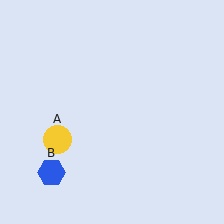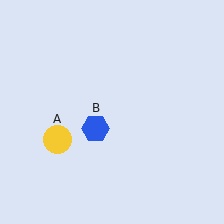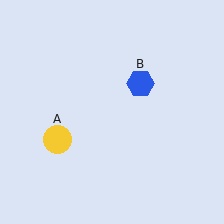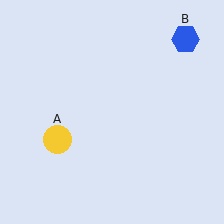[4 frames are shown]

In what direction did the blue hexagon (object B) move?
The blue hexagon (object B) moved up and to the right.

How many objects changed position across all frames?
1 object changed position: blue hexagon (object B).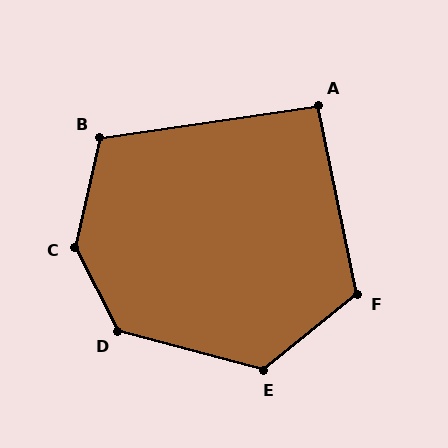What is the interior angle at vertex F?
Approximately 117 degrees (obtuse).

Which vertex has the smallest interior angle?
A, at approximately 94 degrees.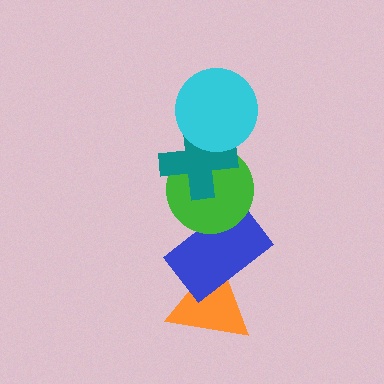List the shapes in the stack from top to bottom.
From top to bottom: the cyan circle, the teal cross, the green circle, the blue rectangle, the orange triangle.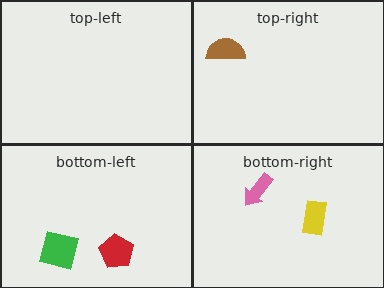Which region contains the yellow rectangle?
The bottom-right region.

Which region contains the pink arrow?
The bottom-right region.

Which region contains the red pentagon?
The bottom-left region.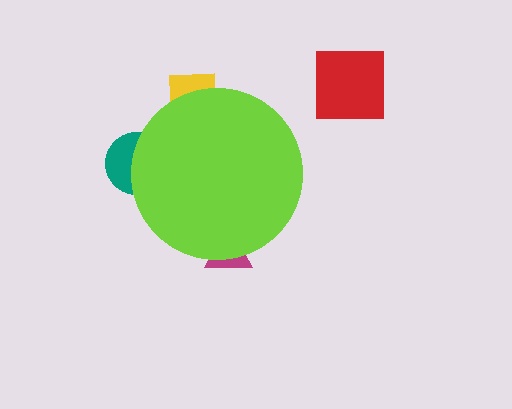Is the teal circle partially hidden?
Yes, the teal circle is partially hidden behind the lime circle.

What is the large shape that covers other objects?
A lime circle.